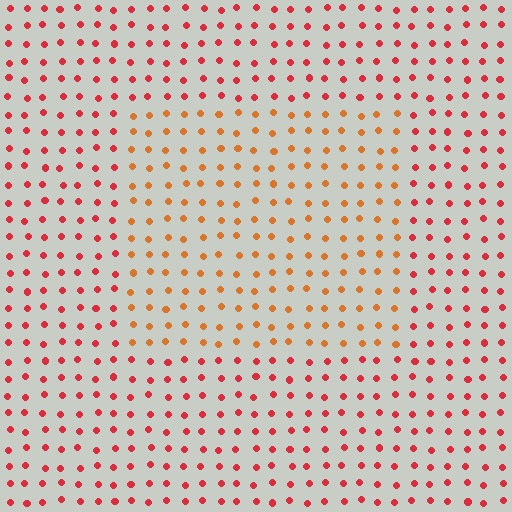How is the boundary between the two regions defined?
The boundary is defined purely by a slight shift in hue (about 31 degrees). Spacing, size, and orientation are identical on both sides.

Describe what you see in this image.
The image is filled with small red elements in a uniform arrangement. A rectangle-shaped region is visible where the elements are tinted to a slightly different hue, forming a subtle color boundary.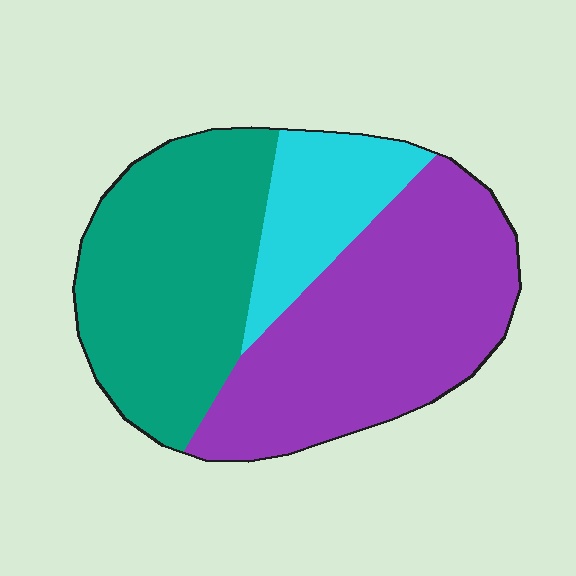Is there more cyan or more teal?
Teal.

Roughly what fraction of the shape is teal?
Teal covers roughly 40% of the shape.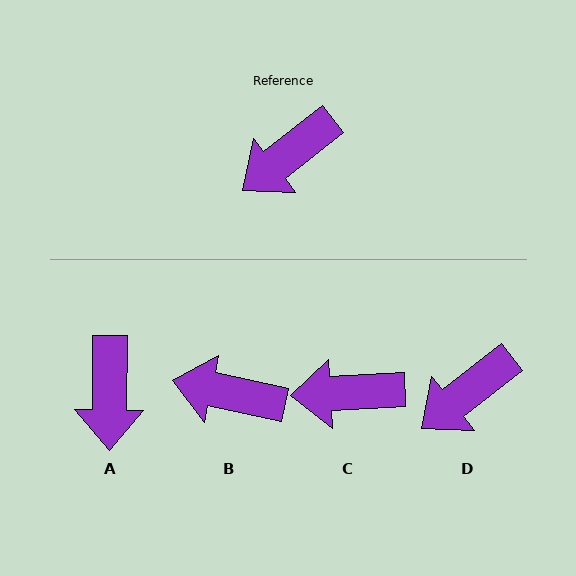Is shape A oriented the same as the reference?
No, it is off by about 51 degrees.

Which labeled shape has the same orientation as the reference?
D.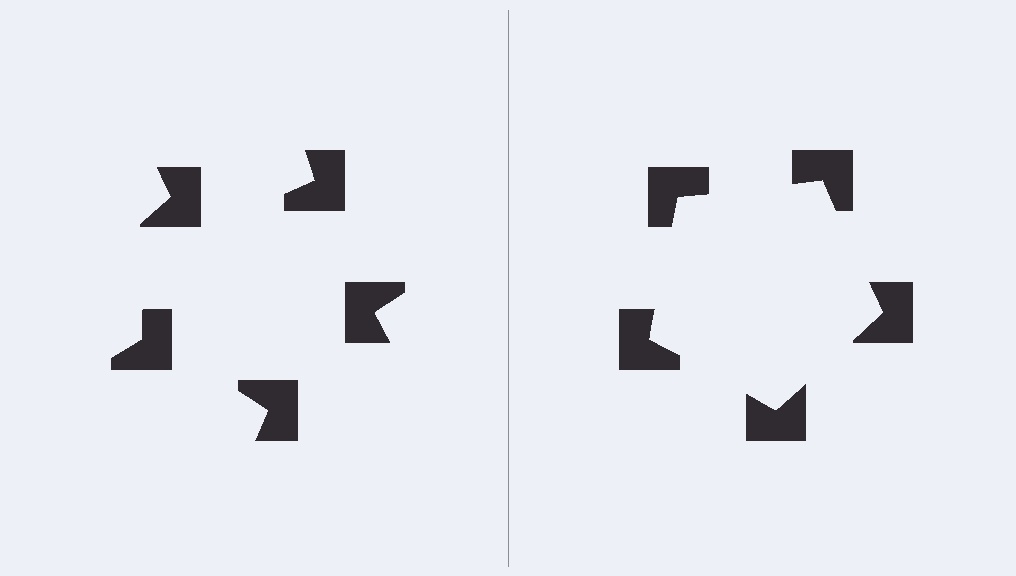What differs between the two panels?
The notched squares are positioned identically on both sides; only the wedge orientations differ. On the right they align to a pentagon; on the left they are misaligned.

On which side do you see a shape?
An illusory pentagon appears on the right side. On the left side the wedge cuts are rotated, so no coherent shape forms.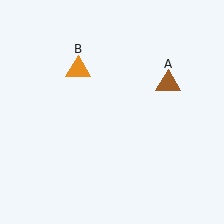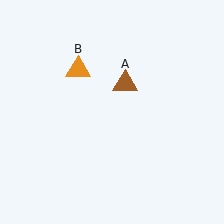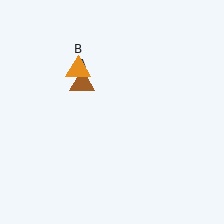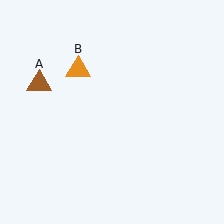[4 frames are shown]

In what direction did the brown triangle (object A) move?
The brown triangle (object A) moved left.